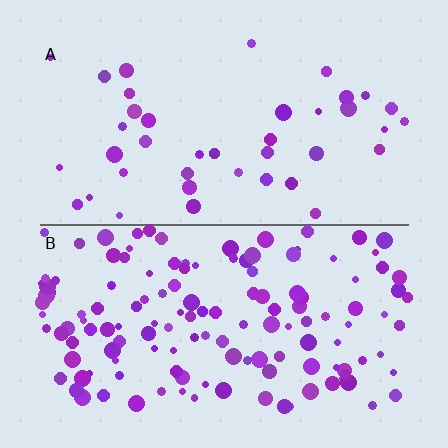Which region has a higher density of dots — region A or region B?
B (the bottom).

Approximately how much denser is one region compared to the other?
Approximately 3.4× — region B over region A.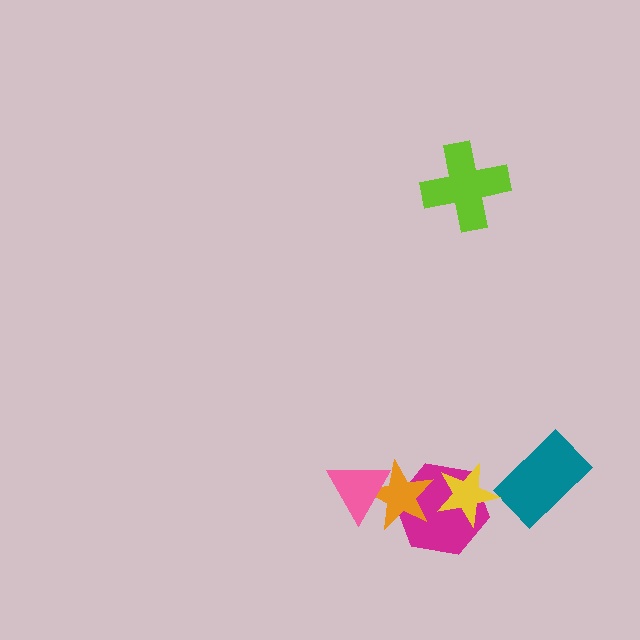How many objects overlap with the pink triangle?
1 object overlaps with the pink triangle.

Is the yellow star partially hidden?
No, no other shape covers it.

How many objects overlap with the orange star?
2 objects overlap with the orange star.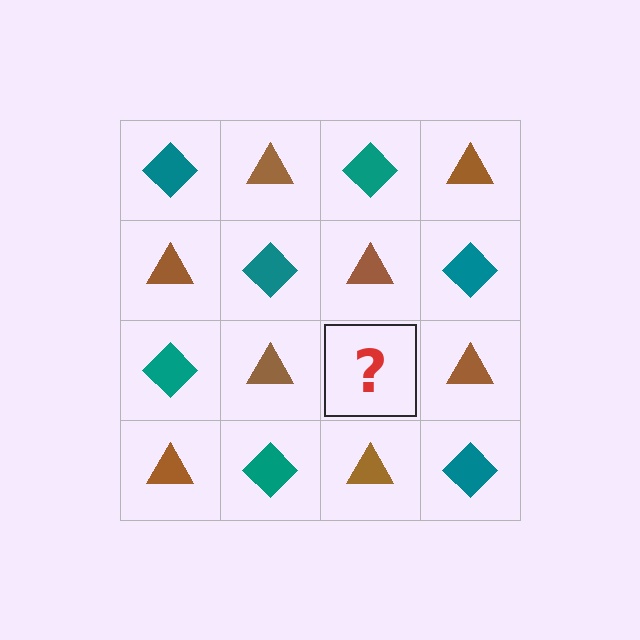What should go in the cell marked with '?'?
The missing cell should contain a teal diamond.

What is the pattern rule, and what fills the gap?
The rule is that it alternates teal diamond and brown triangle in a checkerboard pattern. The gap should be filled with a teal diamond.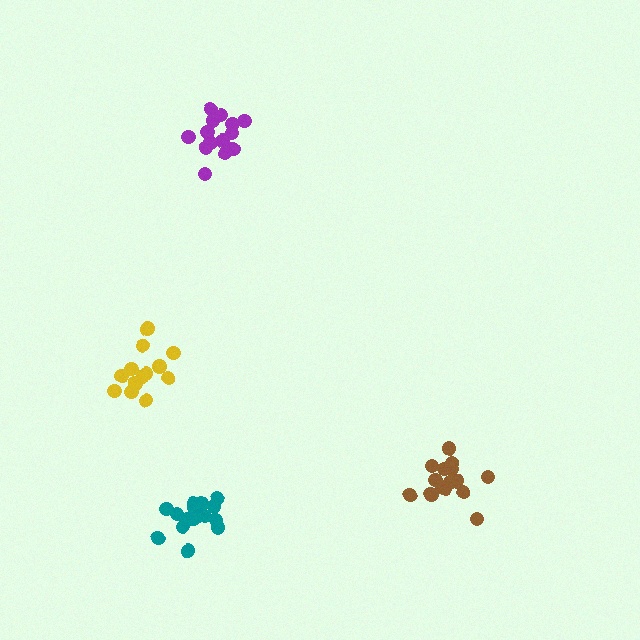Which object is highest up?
The purple cluster is topmost.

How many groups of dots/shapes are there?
There are 4 groups.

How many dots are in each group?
Group 1: 16 dots, Group 2: 14 dots, Group 3: 13 dots, Group 4: 15 dots (58 total).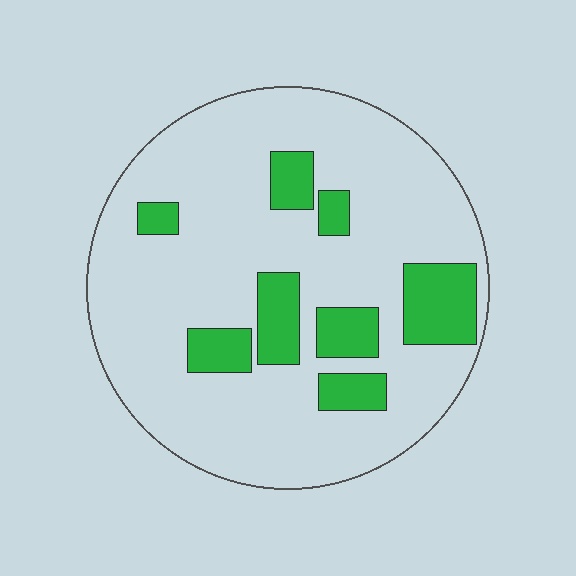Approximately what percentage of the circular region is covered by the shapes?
Approximately 20%.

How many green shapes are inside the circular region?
8.